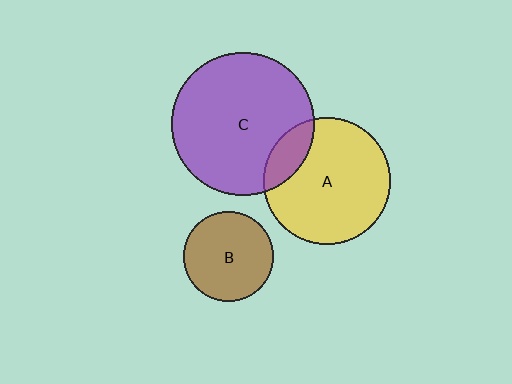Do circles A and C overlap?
Yes.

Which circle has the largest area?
Circle C (purple).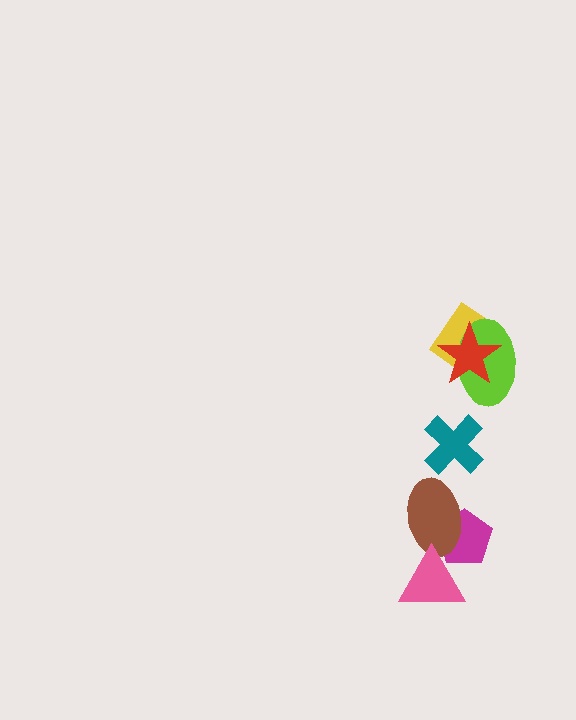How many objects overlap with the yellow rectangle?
2 objects overlap with the yellow rectangle.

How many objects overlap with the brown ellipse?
2 objects overlap with the brown ellipse.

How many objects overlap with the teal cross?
0 objects overlap with the teal cross.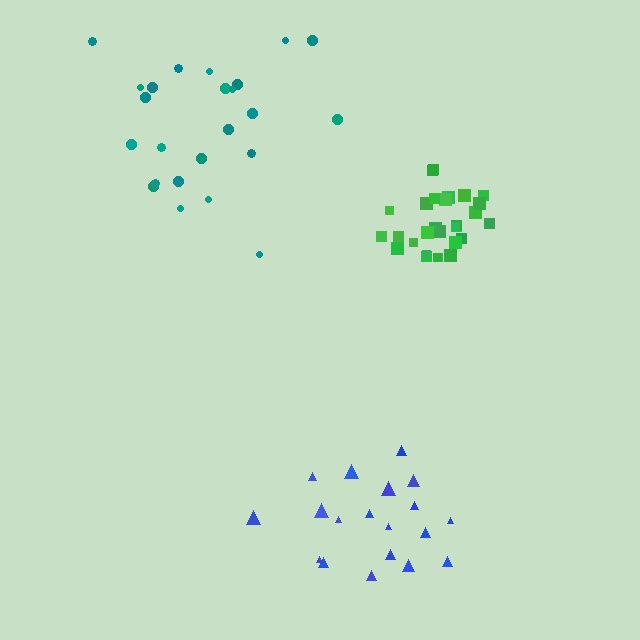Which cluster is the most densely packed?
Green.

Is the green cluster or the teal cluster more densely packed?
Green.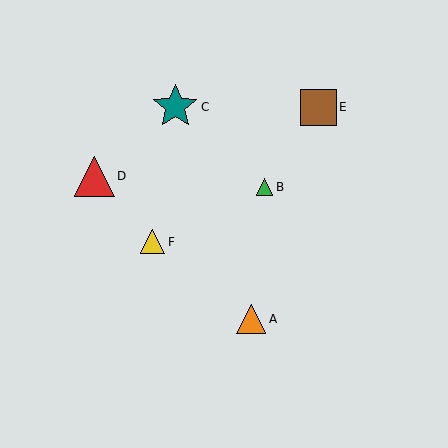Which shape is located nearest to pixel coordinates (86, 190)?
The red triangle (labeled D) at (94, 176) is nearest to that location.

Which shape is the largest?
The teal star (labeled C) is the largest.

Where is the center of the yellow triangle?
The center of the yellow triangle is at (153, 242).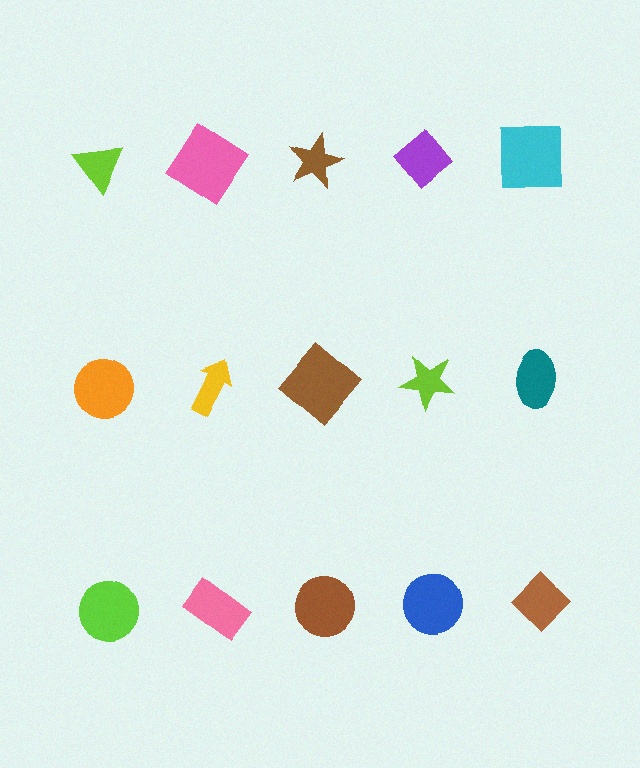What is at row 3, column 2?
A pink rectangle.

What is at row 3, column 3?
A brown circle.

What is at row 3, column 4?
A blue circle.